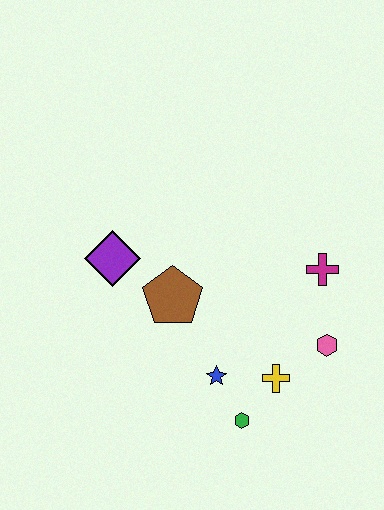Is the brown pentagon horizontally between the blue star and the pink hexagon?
No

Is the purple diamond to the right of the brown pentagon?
No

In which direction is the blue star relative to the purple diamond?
The blue star is below the purple diamond.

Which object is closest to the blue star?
The green hexagon is closest to the blue star.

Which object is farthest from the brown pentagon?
The pink hexagon is farthest from the brown pentagon.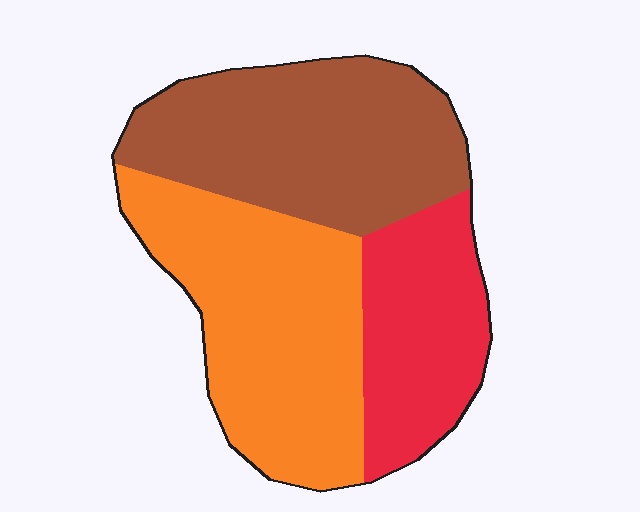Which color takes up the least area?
Red, at roughly 25%.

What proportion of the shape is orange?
Orange takes up about two fifths (2/5) of the shape.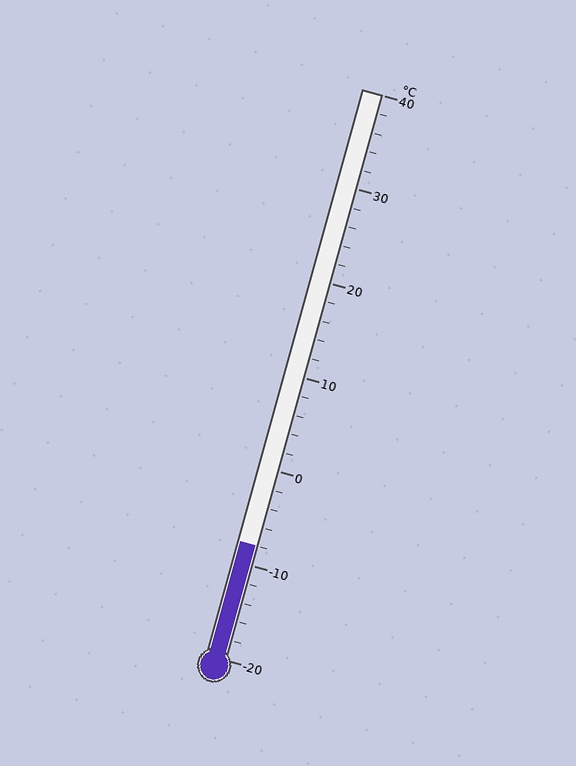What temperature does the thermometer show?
The thermometer shows approximately -8°C.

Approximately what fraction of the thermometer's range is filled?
The thermometer is filled to approximately 20% of its range.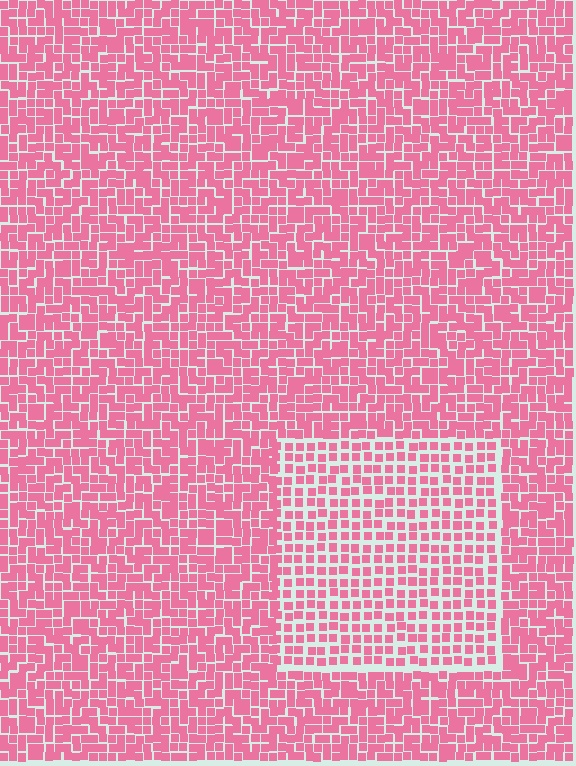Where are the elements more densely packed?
The elements are more densely packed outside the rectangle boundary.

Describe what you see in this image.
The image contains small pink elements arranged at two different densities. A rectangle-shaped region is visible where the elements are less densely packed than the surrounding area.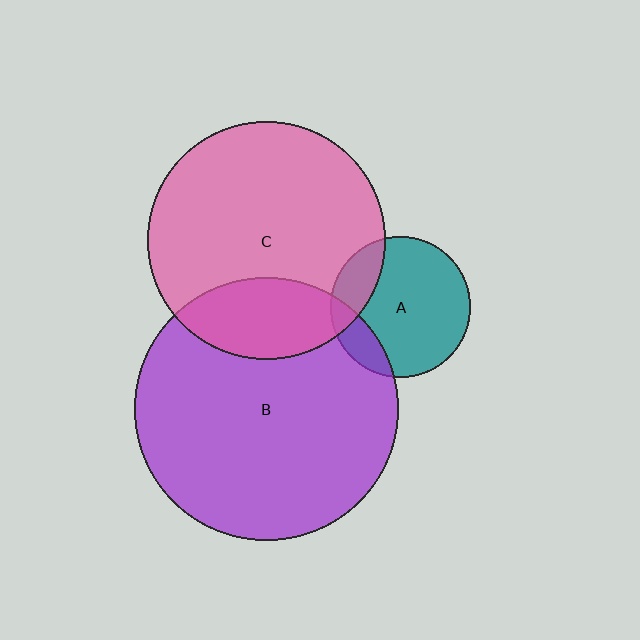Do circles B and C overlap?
Yes.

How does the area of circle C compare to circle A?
Approximately 2.9 times.